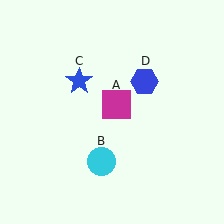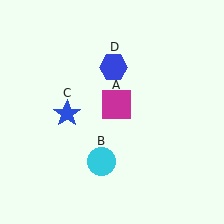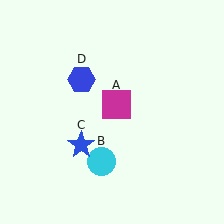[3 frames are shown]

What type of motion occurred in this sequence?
The blue star (object C), blue hexagon (object D) rotated counterclockwise around the center of the scene.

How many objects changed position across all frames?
2 objects changed position: blue star (object C), blue hexagon (object D).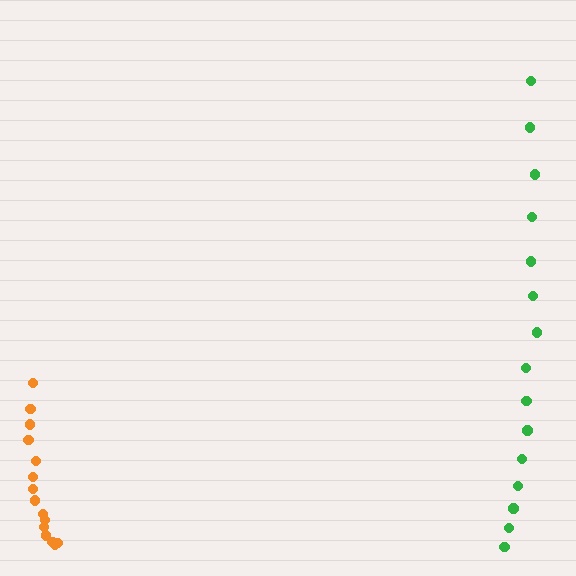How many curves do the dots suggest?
There are 2 distinct paths.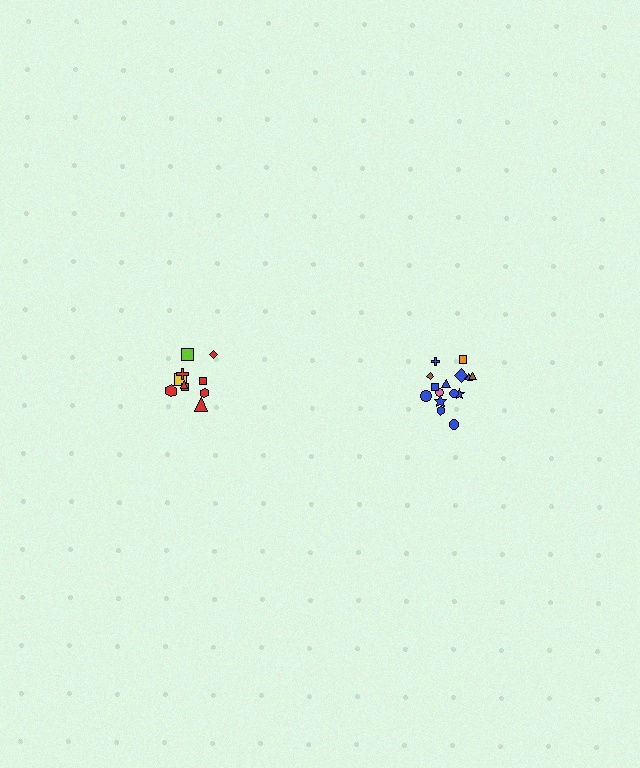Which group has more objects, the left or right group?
The right group.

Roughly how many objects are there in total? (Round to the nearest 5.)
Roughly 25 objects in total.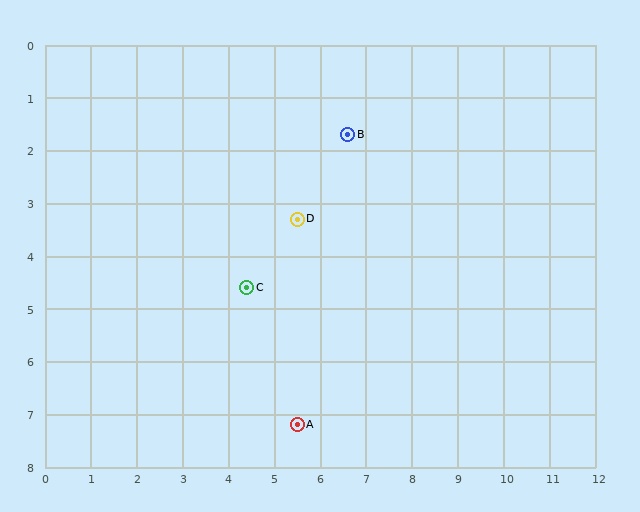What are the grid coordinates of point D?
Point D is at approximately (5.5, 3.3).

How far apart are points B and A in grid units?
Points B and A are about 5.6 grid units apart.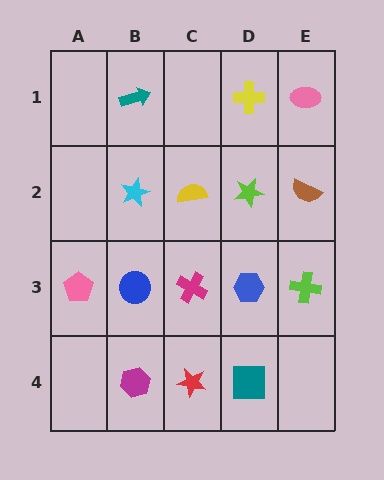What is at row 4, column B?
A magenta hexagon.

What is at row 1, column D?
A yellow cross.